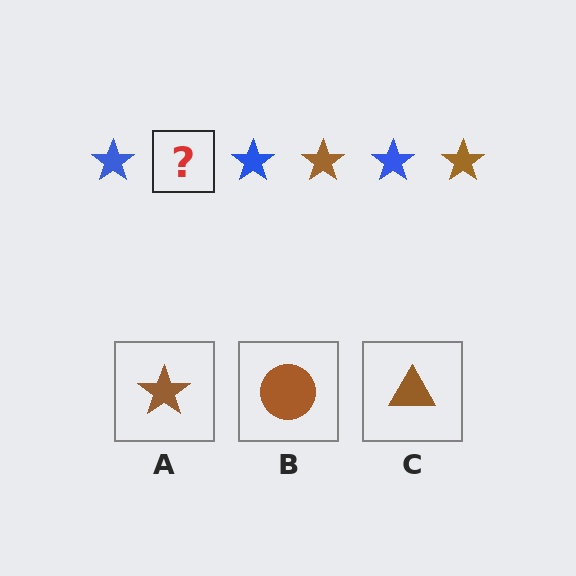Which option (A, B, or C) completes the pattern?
A.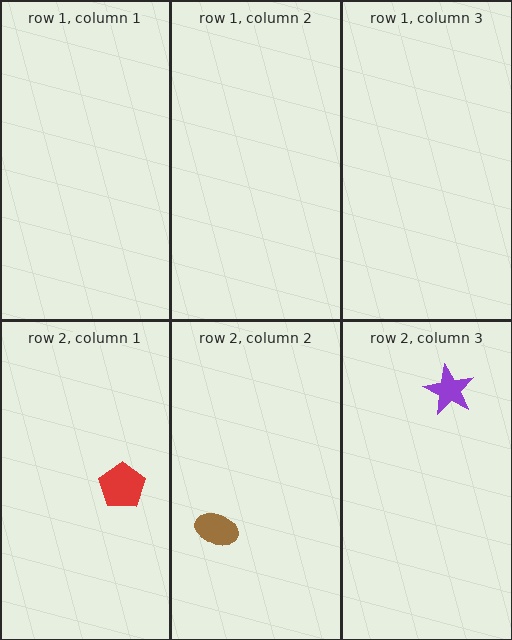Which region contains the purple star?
The row 2, column 3 region.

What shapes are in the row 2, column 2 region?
The brown ellipse.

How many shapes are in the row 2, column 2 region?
1.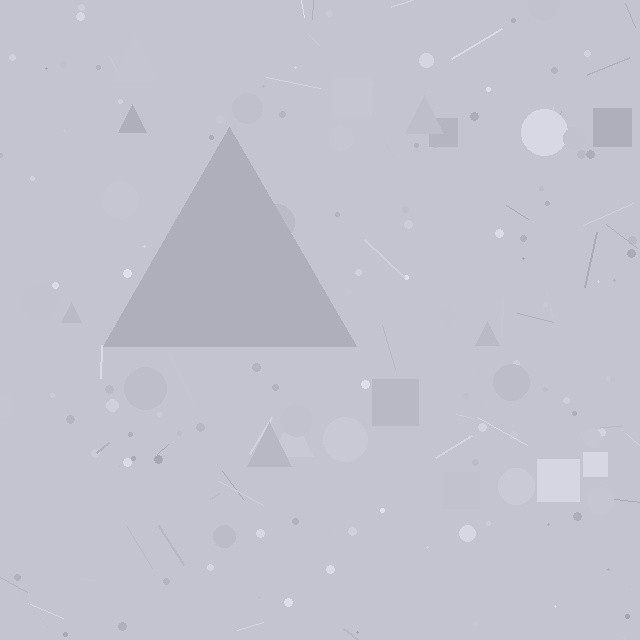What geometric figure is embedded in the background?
A triangle is embedded in the background.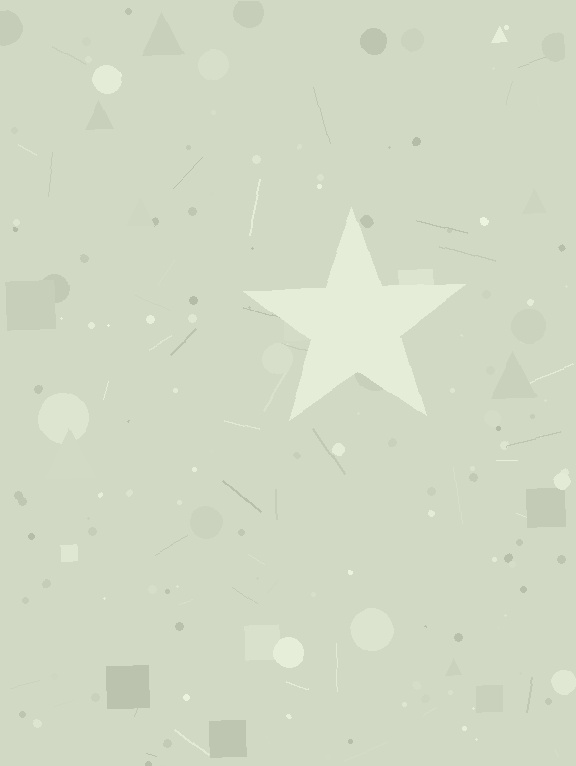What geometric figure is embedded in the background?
A star is embedded in the background.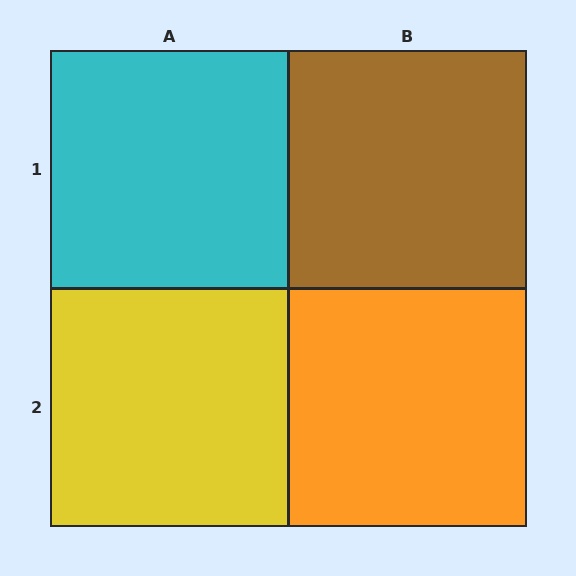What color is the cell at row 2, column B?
Orange.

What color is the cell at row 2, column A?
Yellow.